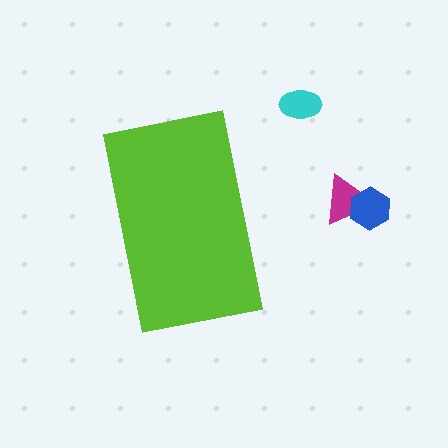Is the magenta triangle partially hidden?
No, the magenta triangle is fully visible.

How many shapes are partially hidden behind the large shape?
0 shapes are partially hidden.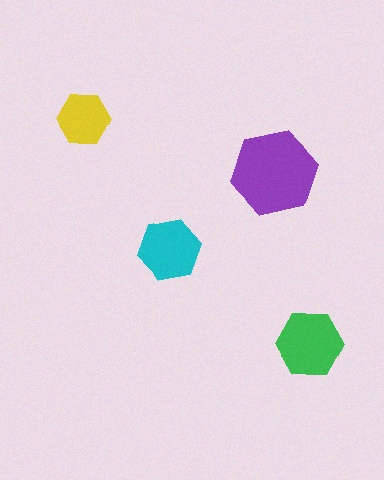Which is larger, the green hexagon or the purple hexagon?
The purple one.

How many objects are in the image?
There are 4 objects in the image.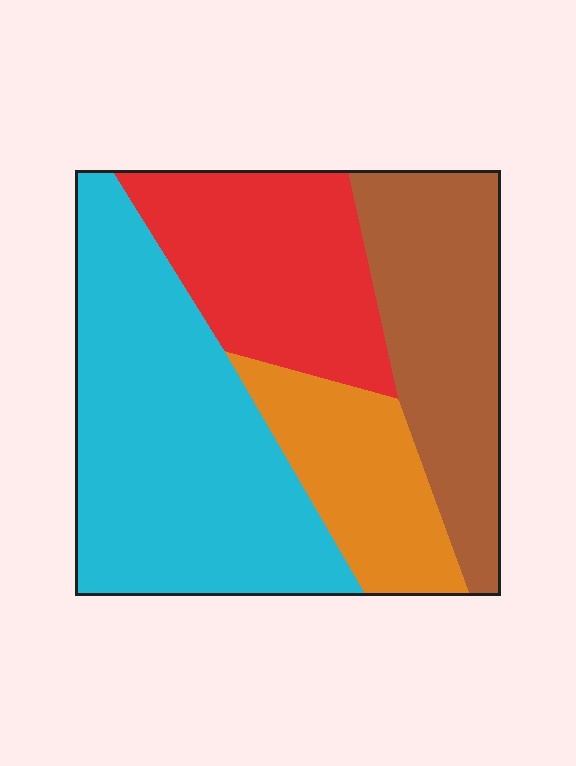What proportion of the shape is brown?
Brown covers about 25% of the shape.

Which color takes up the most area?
Cyan, at roughly 40%.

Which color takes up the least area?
Orange, at roughly 15%.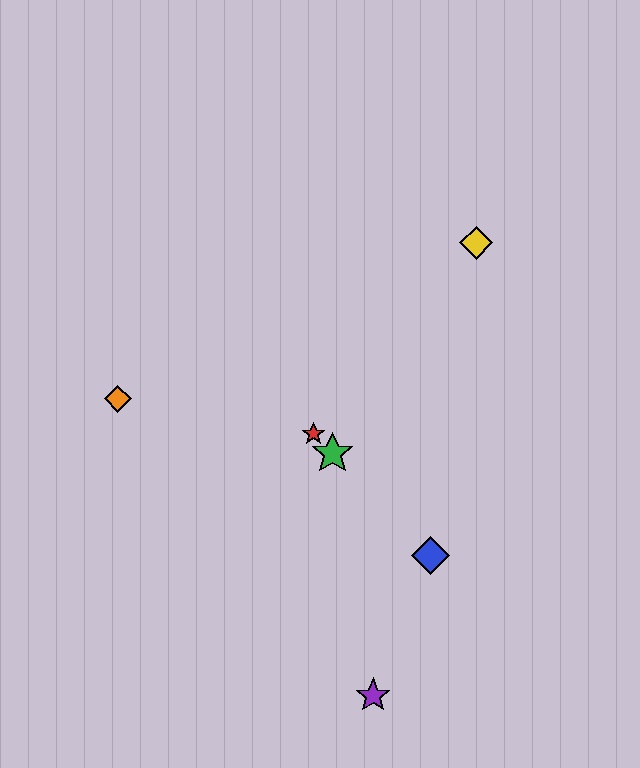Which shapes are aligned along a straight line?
The red star, the blue diamond, the green star are aligned along a straight line.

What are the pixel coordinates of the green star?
The green star is at (332, 453).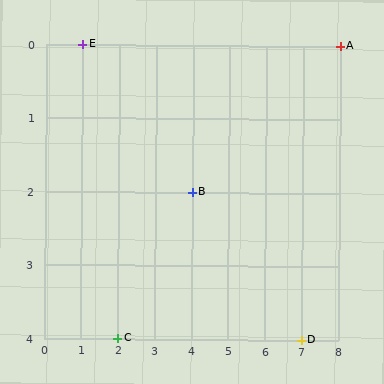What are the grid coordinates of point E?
Point E is at grid coordinates (1, 0).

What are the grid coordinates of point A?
Point A is at grid coordinates (8, 0).